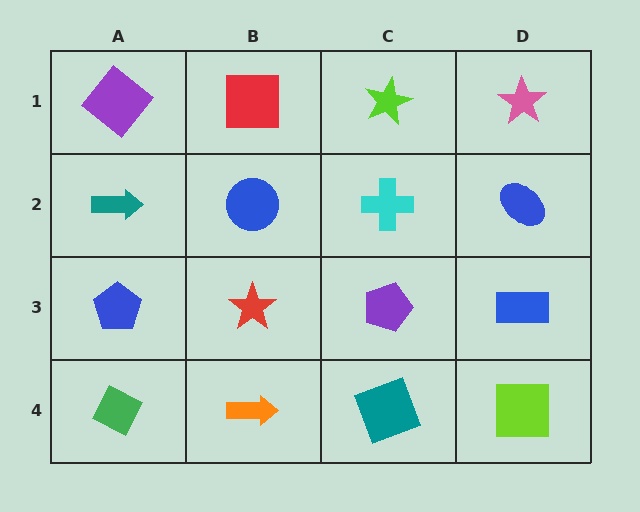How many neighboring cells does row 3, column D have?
3.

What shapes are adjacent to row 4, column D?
A blue rectangle (row 3, column D), a teal square (row 4, column C).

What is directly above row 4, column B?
A red star.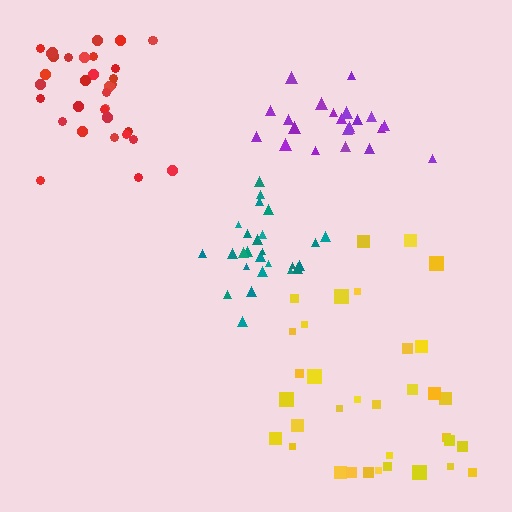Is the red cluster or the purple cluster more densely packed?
Purple.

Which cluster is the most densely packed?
Teal.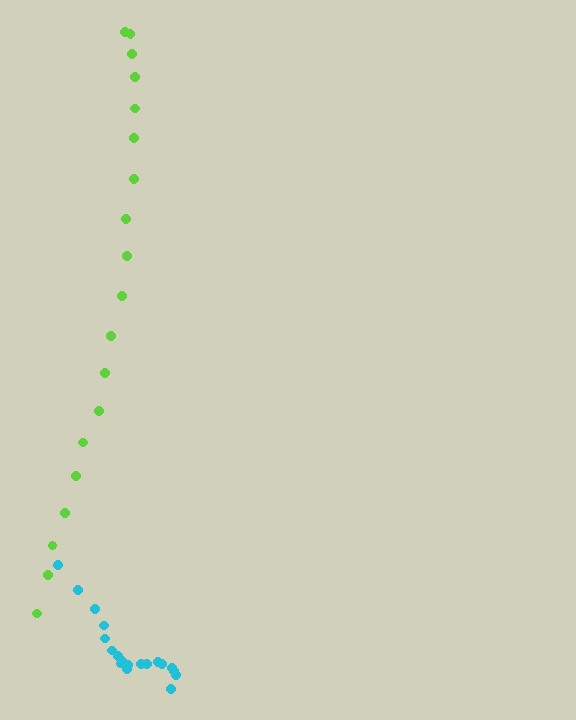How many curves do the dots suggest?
There are 2 distinct paths.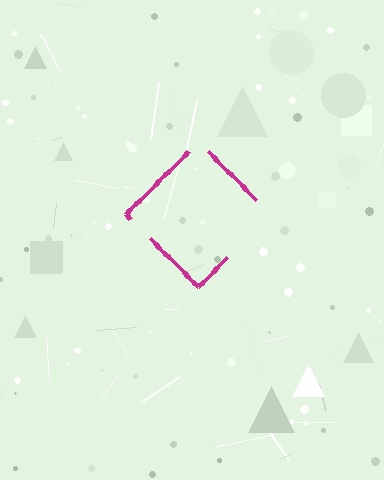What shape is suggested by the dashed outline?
The dashed outline suggests a diamond.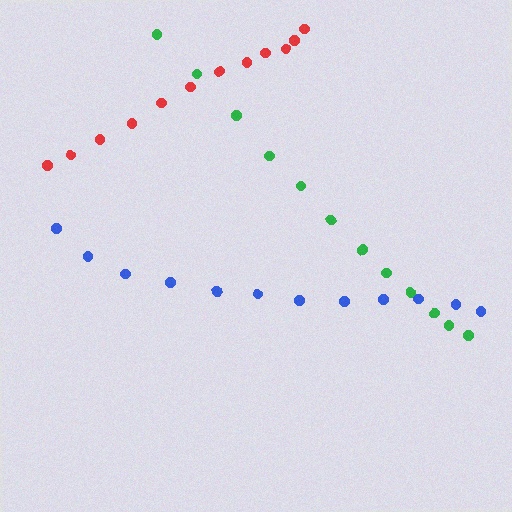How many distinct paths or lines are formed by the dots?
There are 3 distinct paths.